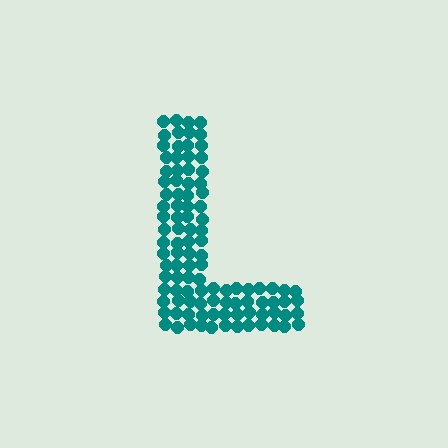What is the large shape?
The large shape is the letter L.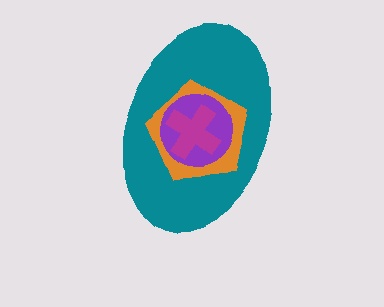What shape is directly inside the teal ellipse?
The orange pentagon.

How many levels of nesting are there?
4.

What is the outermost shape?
The teal ellipse.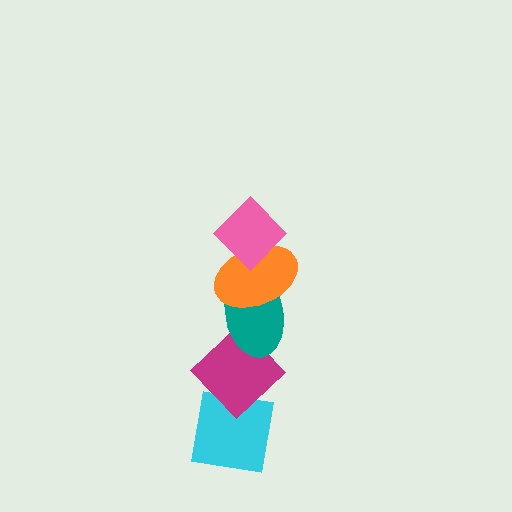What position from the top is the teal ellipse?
The teal ellipse is 3rd from the top.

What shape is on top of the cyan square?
The magenta diamond is on top of the cyan square.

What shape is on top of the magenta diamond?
The teal ellipse is on top of the magenta diamond.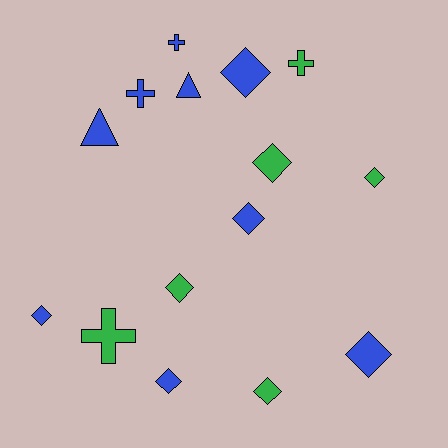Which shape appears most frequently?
Diamond, with 9 objects.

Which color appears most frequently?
Blue, with 9 objects.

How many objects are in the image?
There are 15 objects.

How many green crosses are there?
There are 2 green crosses.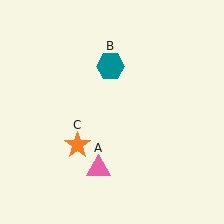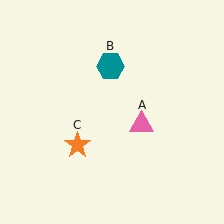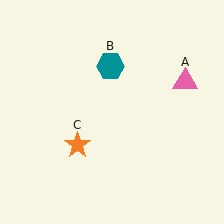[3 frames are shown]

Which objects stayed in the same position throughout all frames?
Teal hexagon (object B) and orange star (object C) remained stationary.